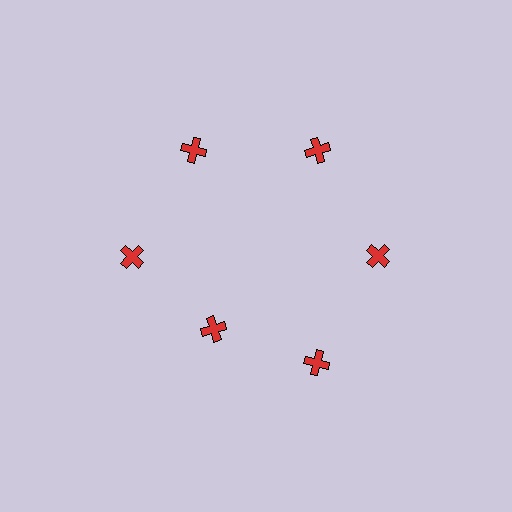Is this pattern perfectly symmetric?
No. The 6 red crosses are arranged in a ring, but one element near the 7 o'clock position is pulled inward toward the center, breaking the 6-fold rotational symmetry.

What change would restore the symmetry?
The symmetry would be restored by moving it outward, back onto the ring so that all 6 crosses sit at equal angles and equal distance from the center.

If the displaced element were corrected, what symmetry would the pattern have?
It would have 6-fold rotational symmetry — the pattern would map onto itself every 60 degrees.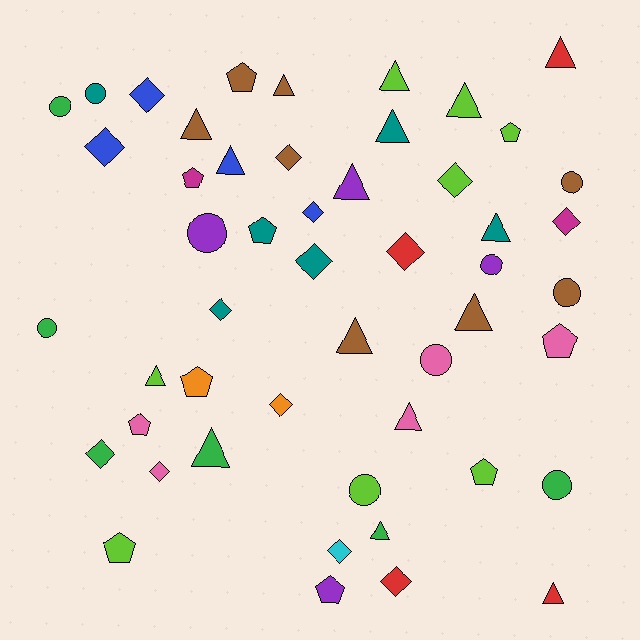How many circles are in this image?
There are 10 circles.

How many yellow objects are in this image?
There are no yellow objects.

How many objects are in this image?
There are 50 objects.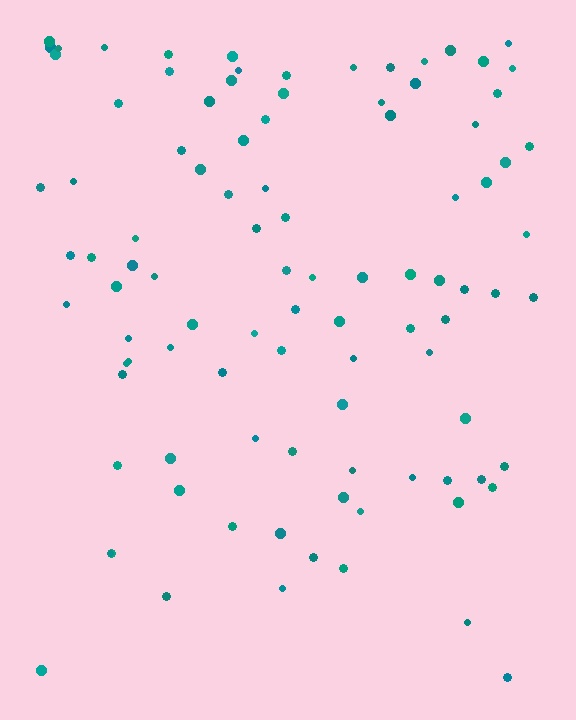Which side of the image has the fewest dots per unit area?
The bottom.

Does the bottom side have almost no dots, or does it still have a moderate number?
Still a moderate number, just noticeably fewer than the top.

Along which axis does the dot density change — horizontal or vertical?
Vertical.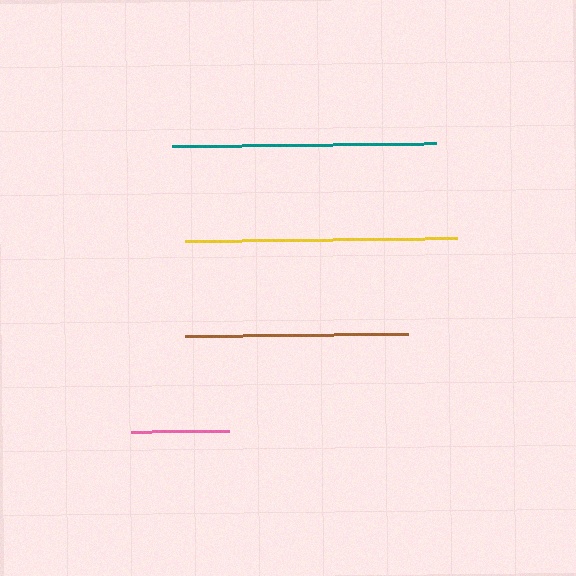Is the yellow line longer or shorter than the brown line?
The yellow line is longer than the brown line.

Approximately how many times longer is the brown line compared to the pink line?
The brown line is approximately 2.3 times the length of the pink line.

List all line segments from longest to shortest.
From longest to shortest: yellow, teal, brown, pink.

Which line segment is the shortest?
The pink line is the shortest at approximately 98 pixels.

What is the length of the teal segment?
The teal segment is approximately 264 pixels long.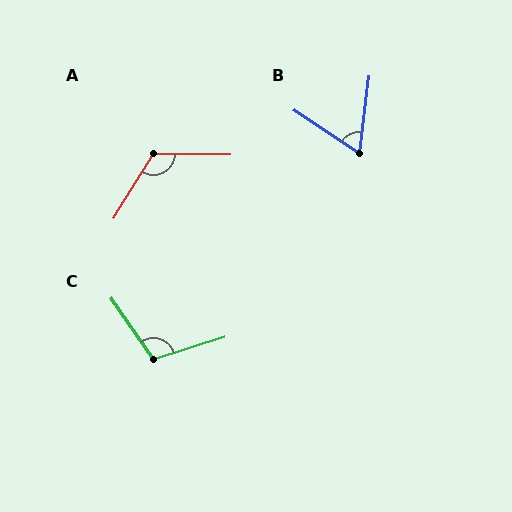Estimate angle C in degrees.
Approximately 107 degrees.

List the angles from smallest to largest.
B (64°), C (107°), A (121°).